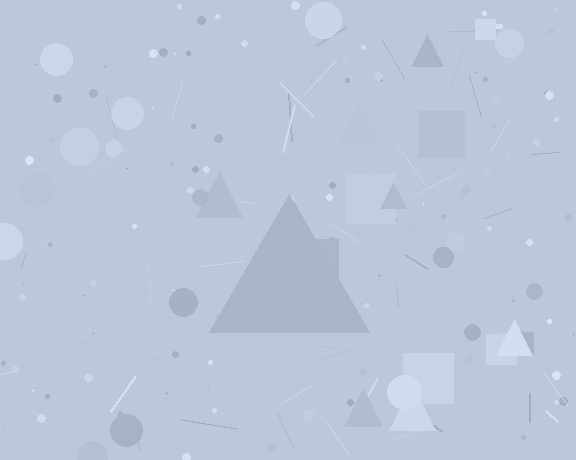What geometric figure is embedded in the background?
A triangle is embedded in the background.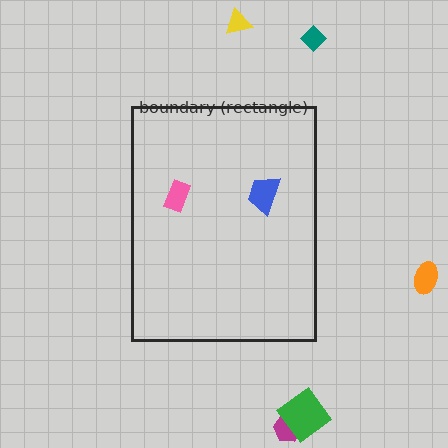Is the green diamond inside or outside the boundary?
Outside.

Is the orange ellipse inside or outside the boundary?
Outside.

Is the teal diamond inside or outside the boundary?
Outside.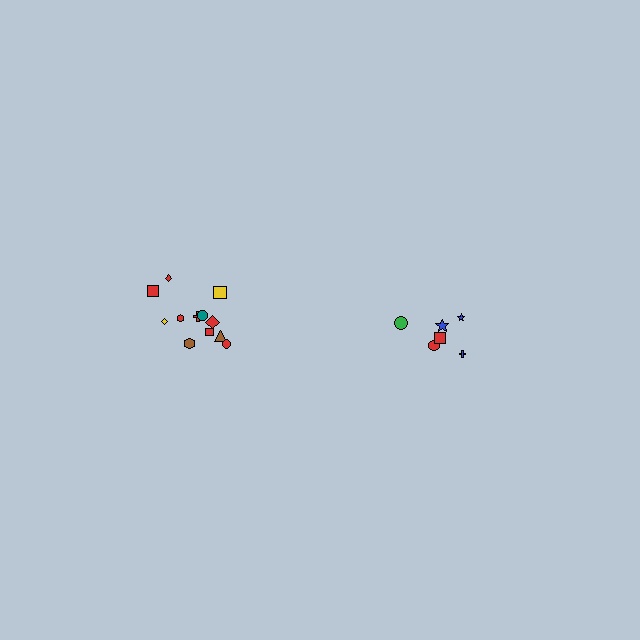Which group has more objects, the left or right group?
The left group.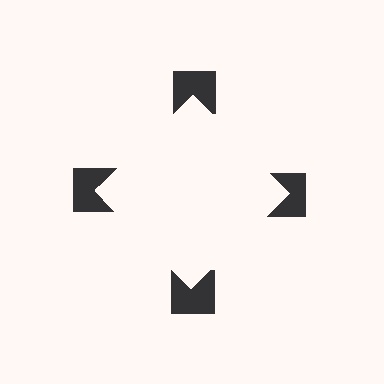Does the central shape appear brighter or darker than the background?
It typically appears slightly brighter than the background, even though no actual brightness change is drawn.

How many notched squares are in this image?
There are 4 — one at each vertex of the illusory square.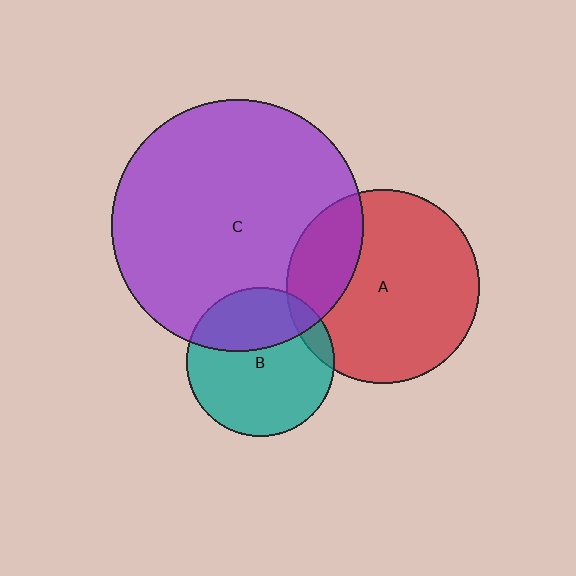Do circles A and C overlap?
Yes.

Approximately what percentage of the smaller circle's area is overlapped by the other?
Approximately 25%.